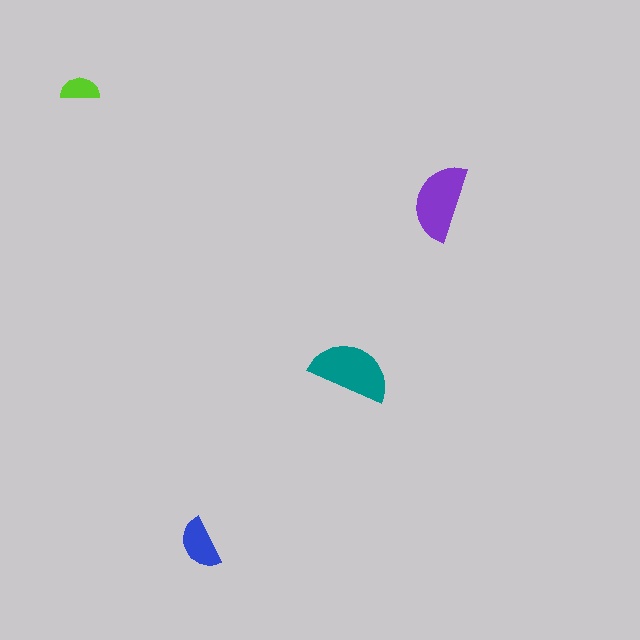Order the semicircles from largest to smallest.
the teal one, the purple one, the blue one, the lime one.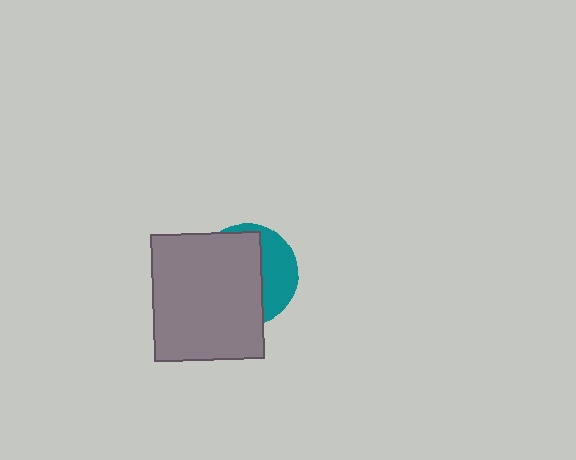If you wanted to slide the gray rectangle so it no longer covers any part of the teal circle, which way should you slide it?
Slide it left — that is the most direct way to separate the two shapes.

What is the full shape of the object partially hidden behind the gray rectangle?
The partially hidden object is a teal circle.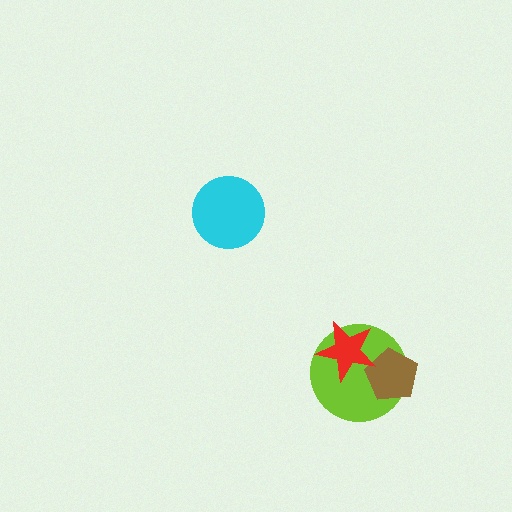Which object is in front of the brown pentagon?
The red star is in front of the brown pentagon.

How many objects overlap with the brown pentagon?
2 objects overlap with the brown pentagon.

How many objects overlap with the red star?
2 objects overlap with the red star.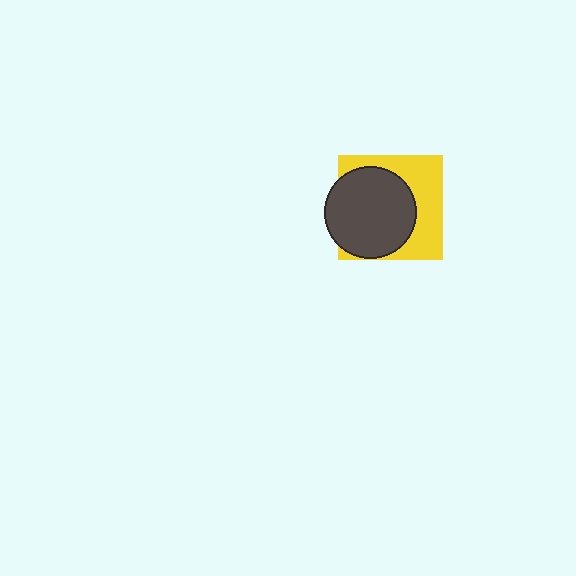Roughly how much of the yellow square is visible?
A small part of it is visible (roughly 44%).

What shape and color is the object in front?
The object in front is a dark gray circle.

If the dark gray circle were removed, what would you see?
You would see the complete yellow square.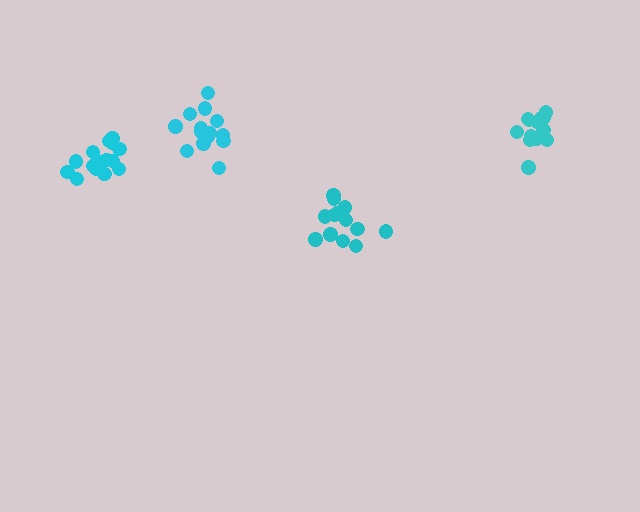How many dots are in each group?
Group 1: 13 dots, Group 2: 14 dots, Group 3: 14 dots, Group 4: 16 dots (57 total).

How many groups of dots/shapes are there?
There are 4 groups.